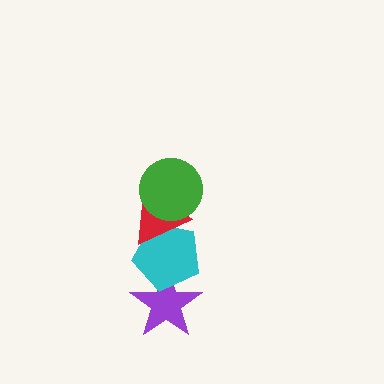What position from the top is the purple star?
The purple star is 4th from the top.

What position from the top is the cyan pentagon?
The cyan pentagon is 3rd from the top.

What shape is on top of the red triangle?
The green circle is on top of the red triangle.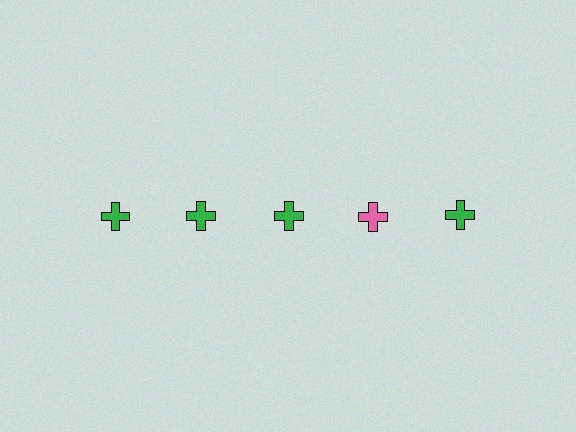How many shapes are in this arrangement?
There are 5 shapes arranged in a grid pattern.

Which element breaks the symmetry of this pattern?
The pink cross in the top row, second from right column breaks the symmetry. All other shapes are green crosses.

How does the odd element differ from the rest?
It has a different color: pink instead of green.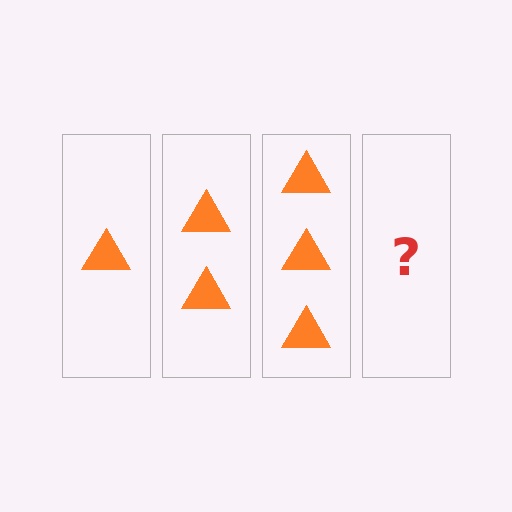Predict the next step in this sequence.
The next step is 4 triangles.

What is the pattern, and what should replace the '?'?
The pattern is that each step adds one more triangle. The '?' should be 4 triangles.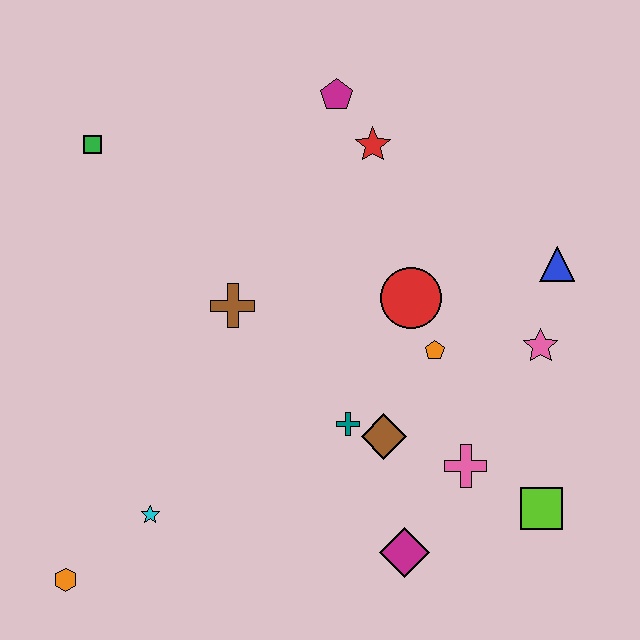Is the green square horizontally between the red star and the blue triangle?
No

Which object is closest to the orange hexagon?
The cyan star is closest to the orange hexagon.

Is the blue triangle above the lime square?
Yes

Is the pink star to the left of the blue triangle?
Yes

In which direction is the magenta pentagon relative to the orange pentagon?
The magenta pentagon is above the orange pentagon.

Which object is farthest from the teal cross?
The green square is farthest from the teal cross.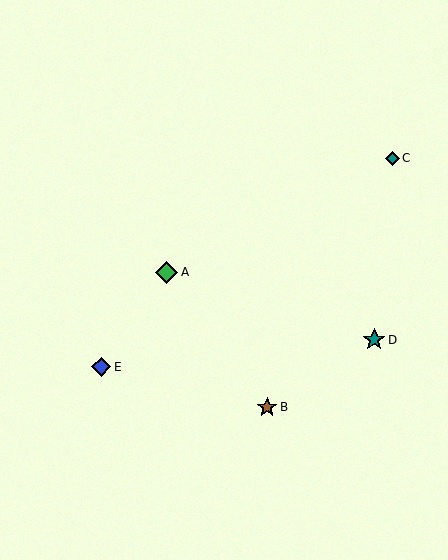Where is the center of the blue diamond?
The center of the blue diamond is at (101, 367).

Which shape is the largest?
The green diamond (labeled A) is the largest.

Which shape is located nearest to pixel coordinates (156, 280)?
The green diamond (labeled A) at (167, 272) is nearest to that location.